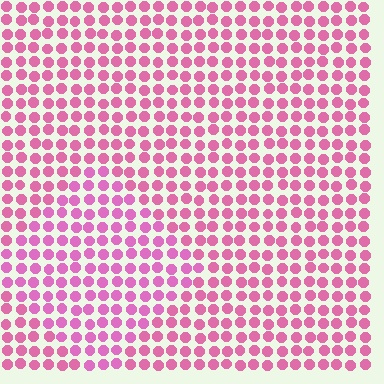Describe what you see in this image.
The image is filled with small pink elements in a uniform arrangement. A diamond-shaped region is visible where the elements are tinted to a slightly different hue, forming a subtle color boundary.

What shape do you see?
I see a diamond.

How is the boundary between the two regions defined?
The boundary is defined purely by a slight shift in hue (about 14 degrees). Spacing, size, and orientation are identical on both sides.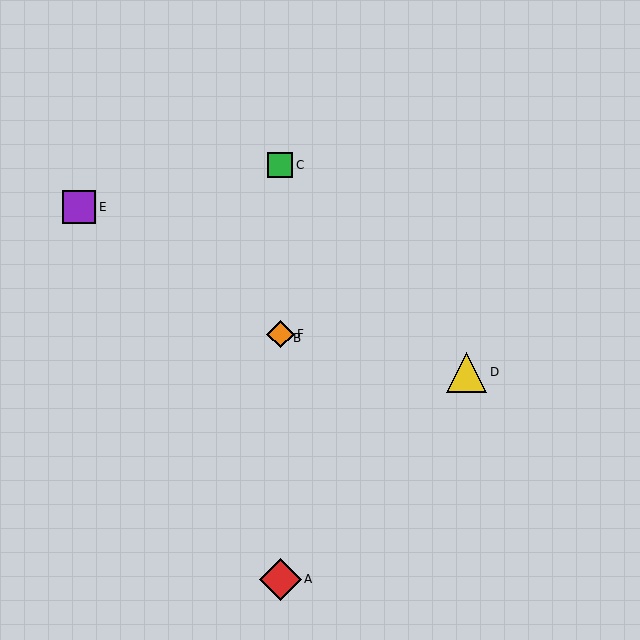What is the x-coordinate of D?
Object D is at x≈467.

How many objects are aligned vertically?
4 objects (A, B, C, F) are aligned vertically.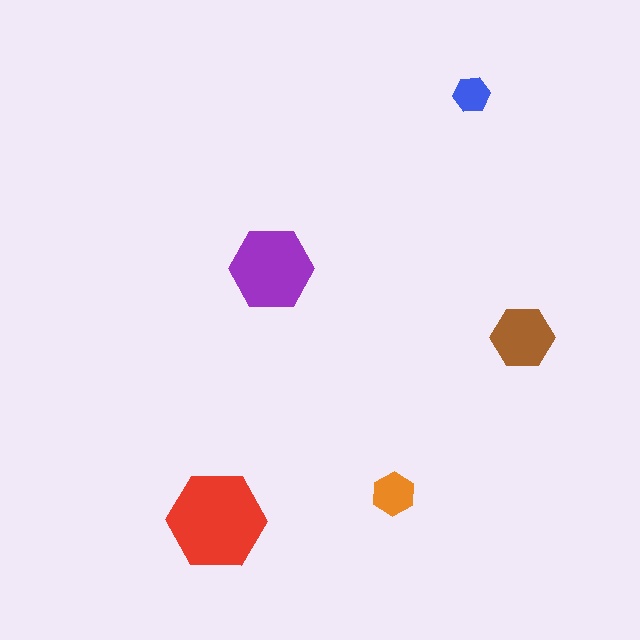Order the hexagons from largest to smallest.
the red one, the purple one, the brown one, the orange one, the blue one.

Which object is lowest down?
The red hexagon is bottommost.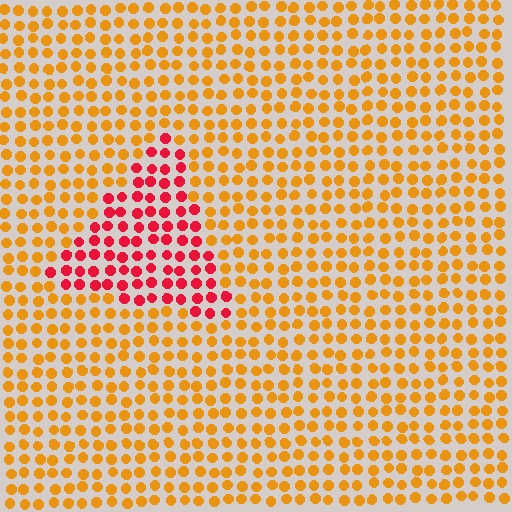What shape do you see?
I see a triangle.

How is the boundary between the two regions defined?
The boundary is defined purely by a slight shift in hue (about 47 degrees). Spacing, size, and orientation are identical on both sides.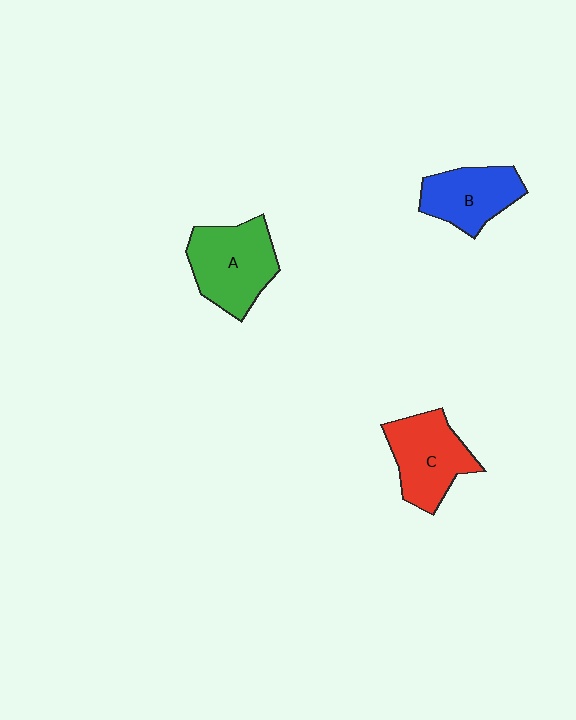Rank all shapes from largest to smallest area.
From largest to smallest: A (green), C (red), B (blue).